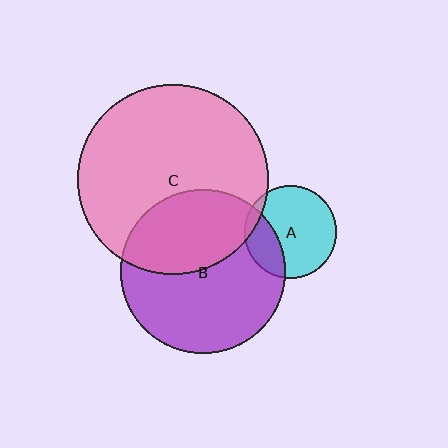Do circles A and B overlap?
Yes.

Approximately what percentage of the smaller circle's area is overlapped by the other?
Approximately 25%.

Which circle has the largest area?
Circle C (pink).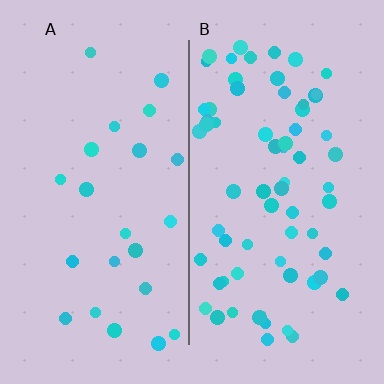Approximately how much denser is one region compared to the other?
Approximately 3.0× — region B over region A.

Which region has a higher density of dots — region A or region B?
B (the right).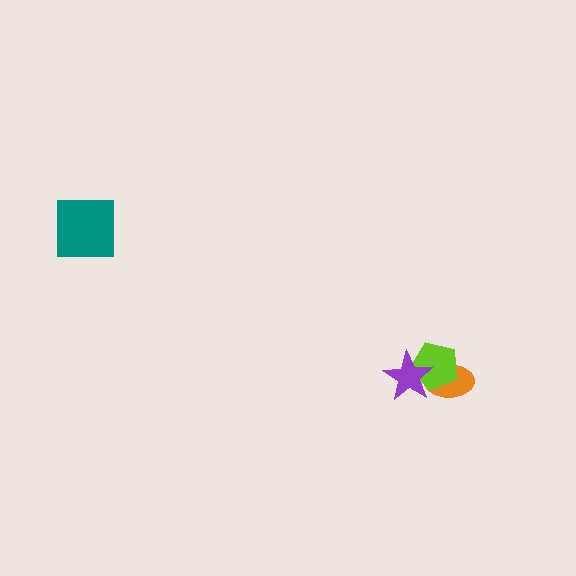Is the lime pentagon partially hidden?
Yes, it is partially covered by another shape.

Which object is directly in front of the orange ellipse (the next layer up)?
The lime pentagon is directly in front of the orange ellipse.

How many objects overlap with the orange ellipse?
2 objects overlap with the orange ellipse.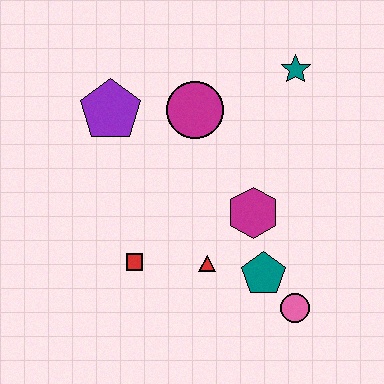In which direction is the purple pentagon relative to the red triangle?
The purple pentagon is above the red triangle.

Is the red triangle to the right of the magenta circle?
Yes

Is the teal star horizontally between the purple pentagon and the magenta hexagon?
No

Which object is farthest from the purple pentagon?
The pink circle is farthest from the purple pentagon.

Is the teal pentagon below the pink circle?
No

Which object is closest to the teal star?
The magenta circle is closest to the teal star.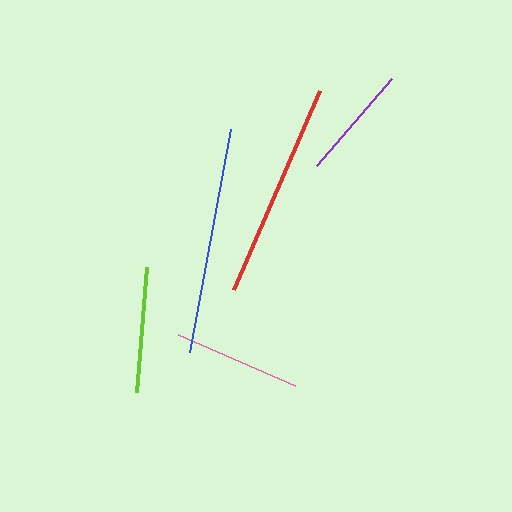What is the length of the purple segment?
The purple segment is approximately 115 pixels long.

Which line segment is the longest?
The blue line is the longest at approximately 226 pixels.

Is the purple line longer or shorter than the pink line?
The pink line is longer than the purple line.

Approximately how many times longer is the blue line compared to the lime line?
The blue line is approximately 1.8 times the length of the lime line.